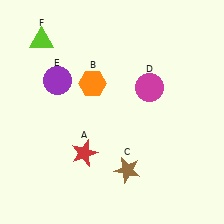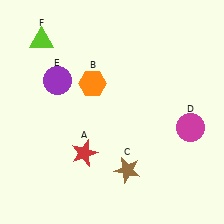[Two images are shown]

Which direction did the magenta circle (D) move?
The magenta circle (D) moved down.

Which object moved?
The magenta circle (D) moved down.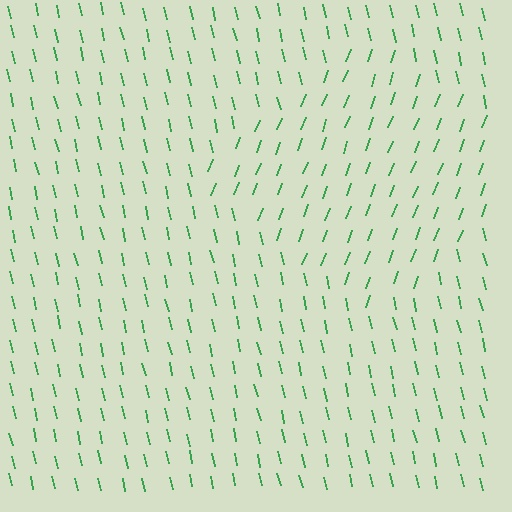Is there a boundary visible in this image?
Yes, there is a texture boundary formed by a change in line orientation.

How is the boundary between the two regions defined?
The boundary is defined purely by a change in line orientation (approximately 33 degrees difference). All lines are the same color and thickness.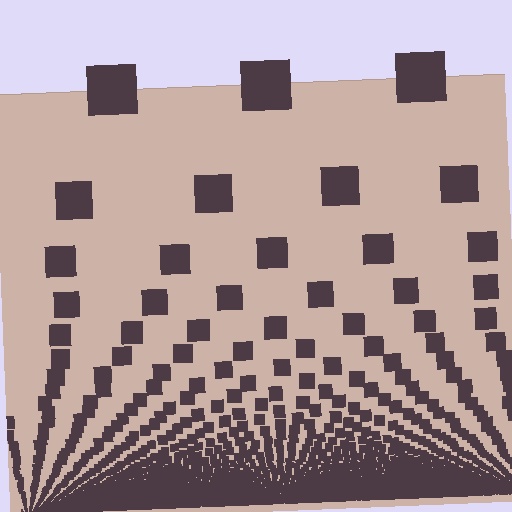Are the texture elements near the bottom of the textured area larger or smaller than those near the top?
Smaller. The gradient is inverted — elements near the bottom are smaller and denser.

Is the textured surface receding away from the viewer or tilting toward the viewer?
The surface appears to tilt toward the viewer. Texture elements get larger and sparser toward the top.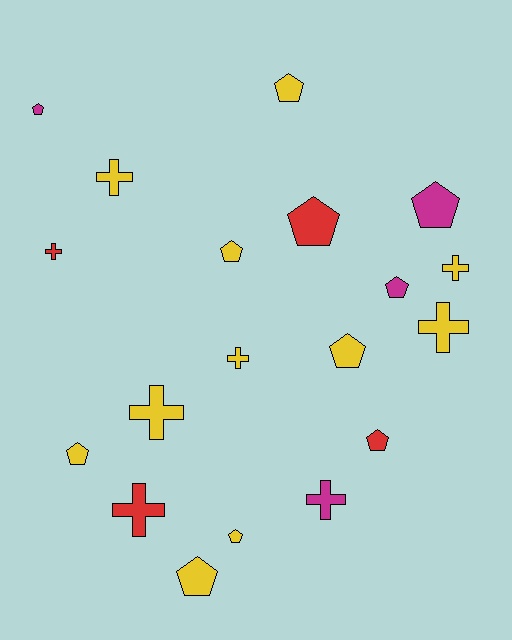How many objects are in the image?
There are 19 objects.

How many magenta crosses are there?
There is 1 magenta cross.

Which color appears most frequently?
Yellow, with 11 objects.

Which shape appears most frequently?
Pentagon, with 11 objects.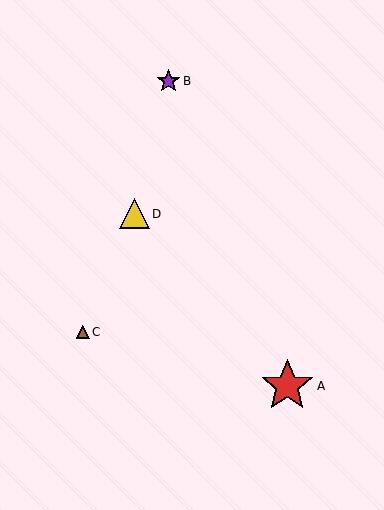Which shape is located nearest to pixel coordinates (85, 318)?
The brown triangle (labeled C) at (83, 332) is nearest to that location.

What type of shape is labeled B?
Shape B is a purple star.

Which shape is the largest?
The red star (labeled A) is the largest.